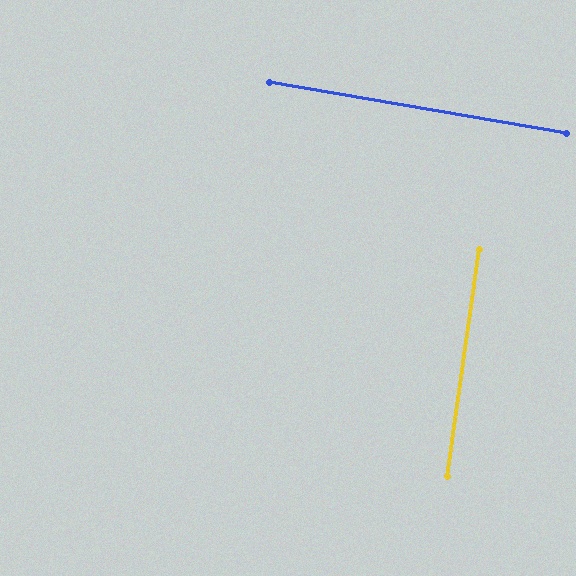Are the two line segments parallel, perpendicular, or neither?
Perpendicular — they meet at approximately 88°.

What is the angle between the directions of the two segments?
Approximately 88 degrees.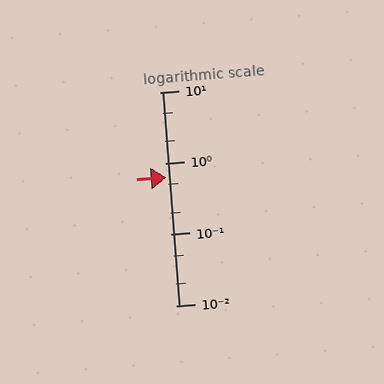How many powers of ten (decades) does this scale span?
The scale spans 3 decades, from 0.01 to 10.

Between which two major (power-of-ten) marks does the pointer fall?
The pointer is between 0.1 and 1.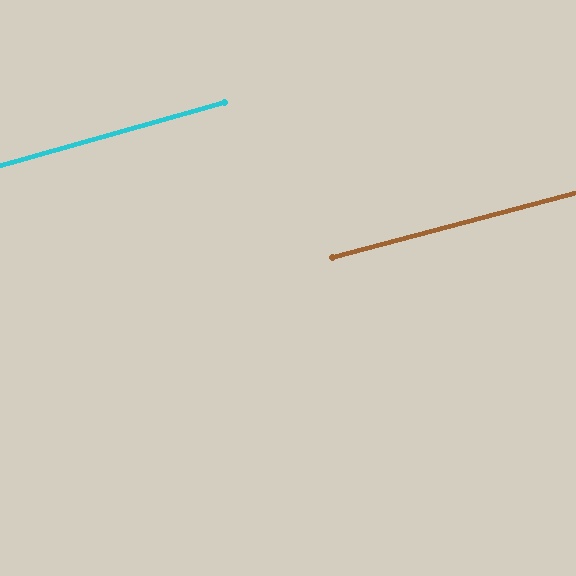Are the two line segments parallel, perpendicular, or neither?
Parallel — their directions differ by only 0.7°.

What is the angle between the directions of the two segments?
Approximately 1 degree.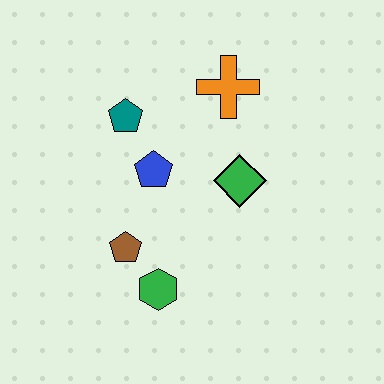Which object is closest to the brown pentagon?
The green hexagon is closest to the brown pentagon.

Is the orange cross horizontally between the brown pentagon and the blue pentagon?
No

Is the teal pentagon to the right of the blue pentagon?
No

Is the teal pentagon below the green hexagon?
No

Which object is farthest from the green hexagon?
The orange cross is farthest from the green hexagon.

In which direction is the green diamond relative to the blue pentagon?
The green diamond is to the right of the blue pentagon.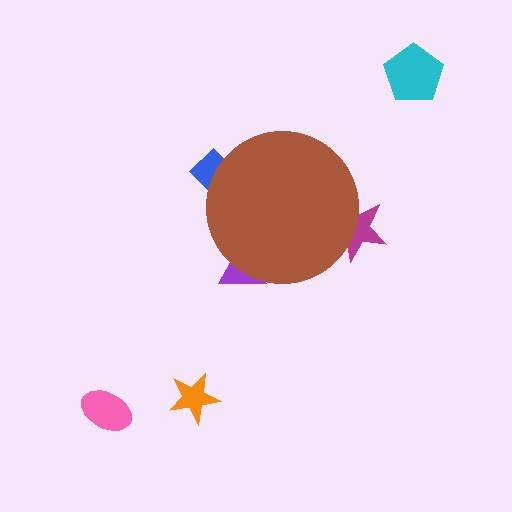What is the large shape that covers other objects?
A brown circle.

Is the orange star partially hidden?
No, the orange star is fully visible.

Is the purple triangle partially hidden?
Yes, the purple triangle is partially hidden behind the brown circle.